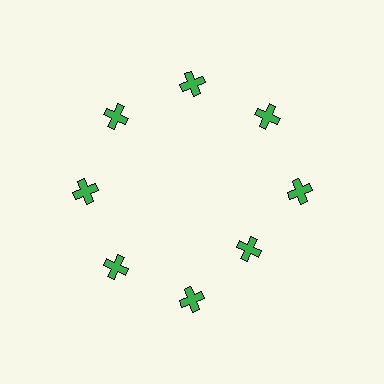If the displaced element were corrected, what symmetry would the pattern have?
It would have 8-fold rotational symmetry — the pattern would map onto itself every 45 degrees.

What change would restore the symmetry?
The symmetry would be restored by moving it outward, back onto the ring so that all 8 crosses sit at equal angles and equal distance from the center.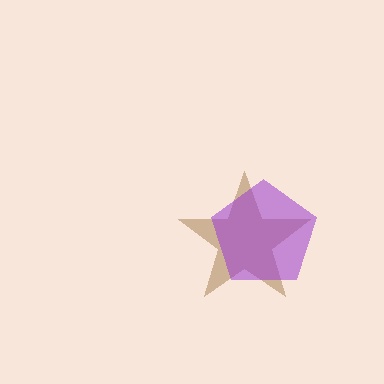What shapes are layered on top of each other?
The layered shapes are: a brown star, a purple pentagon.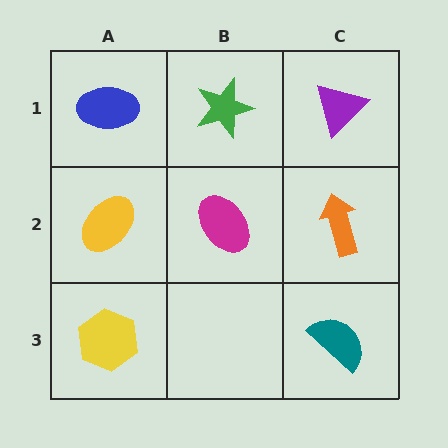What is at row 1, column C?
A purple triangle.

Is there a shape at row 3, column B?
No, that cell is empty.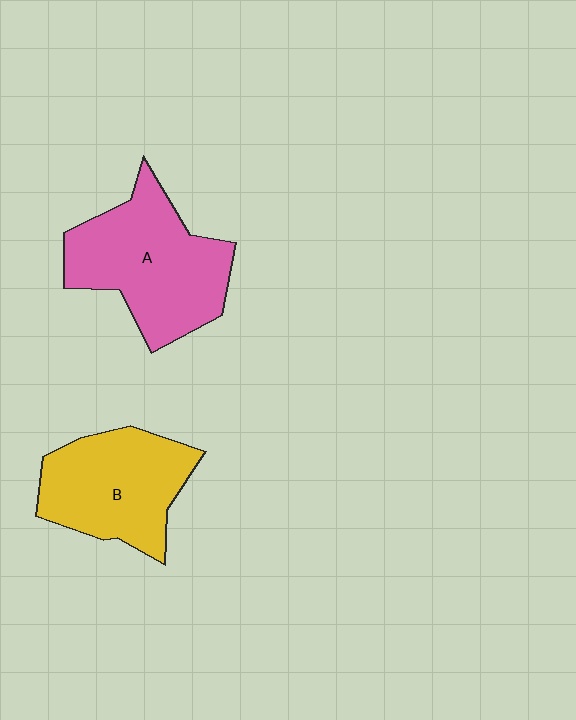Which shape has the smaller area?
Shape B (yellow).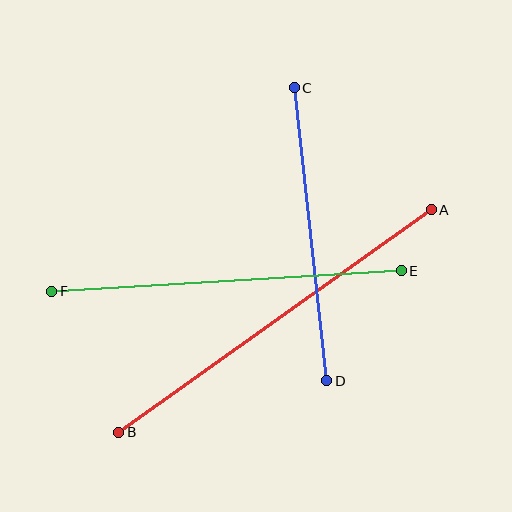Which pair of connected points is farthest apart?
Points A and B are farthest apart.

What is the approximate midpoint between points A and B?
The midpoint is at approximately (275, 321) pixels.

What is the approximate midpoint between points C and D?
The midpoint is at approximately (311, 234) pixels.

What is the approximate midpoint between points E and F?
The midpoint is at approximately (227, 281) pixels.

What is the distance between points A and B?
The distance is approximately 384 pixels.